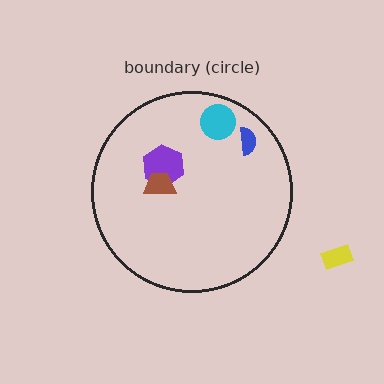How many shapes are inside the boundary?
4 inside, 1 outside.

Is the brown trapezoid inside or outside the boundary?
Inside.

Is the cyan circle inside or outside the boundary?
Inside.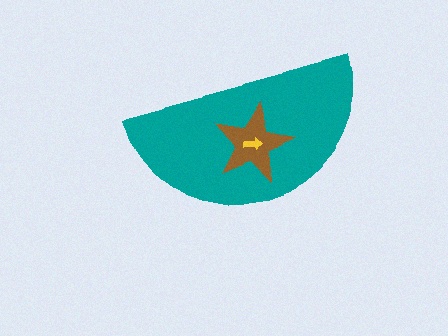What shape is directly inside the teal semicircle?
The brown star.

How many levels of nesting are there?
3.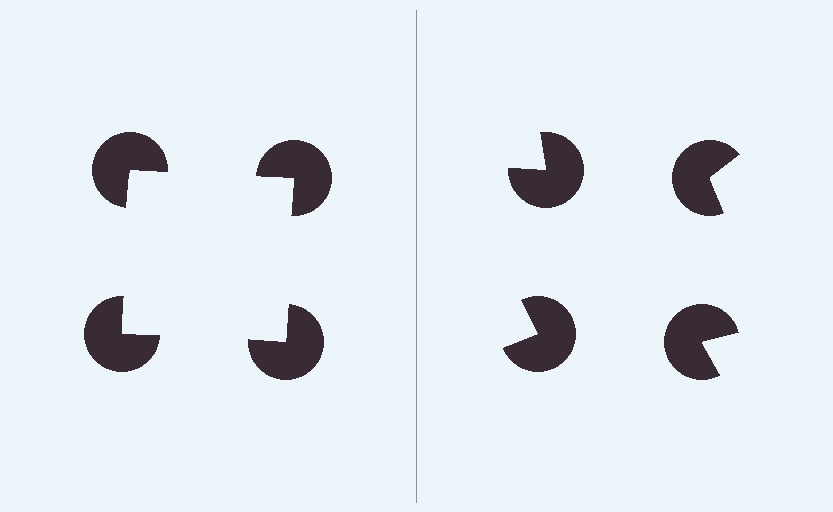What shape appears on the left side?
An illusory square.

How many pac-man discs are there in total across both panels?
8 — 4 on each side.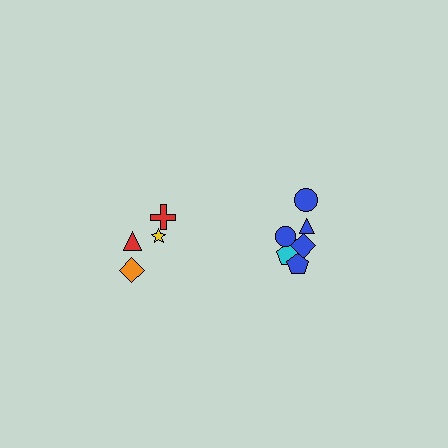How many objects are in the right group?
There are 6 objects.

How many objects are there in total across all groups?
There are 10 objects.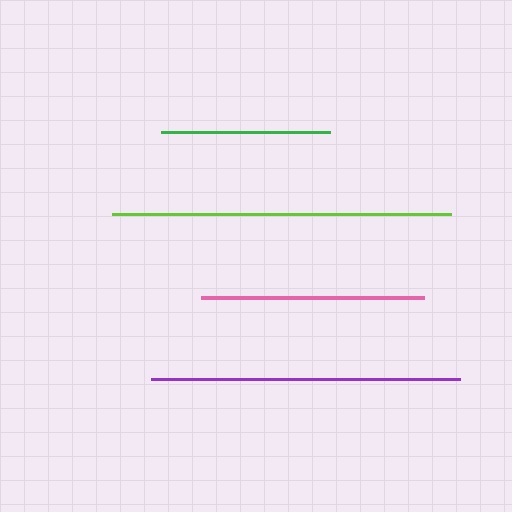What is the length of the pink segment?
The pink segment is approximately 223 pixels long.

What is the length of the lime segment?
The lime segment is approximately 339 pixels long.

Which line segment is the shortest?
The green line is the shortest at approximately 169 pixels.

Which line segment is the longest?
The lime line is the longest at approximately 339 pixels.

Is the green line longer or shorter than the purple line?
The purple line is longer than the green line.